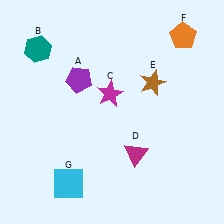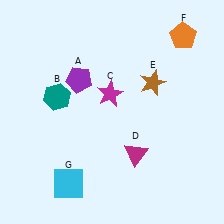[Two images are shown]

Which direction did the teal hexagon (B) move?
The teal hexagon (B) moved down.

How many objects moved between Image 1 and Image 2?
1 object moved between the two images.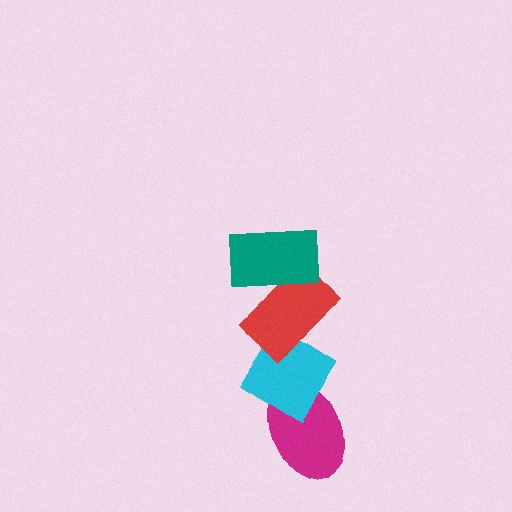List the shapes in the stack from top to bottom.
From top to bottom: the teal rectangle, the red rectangle, the cyan diamond, the magenta ellipse.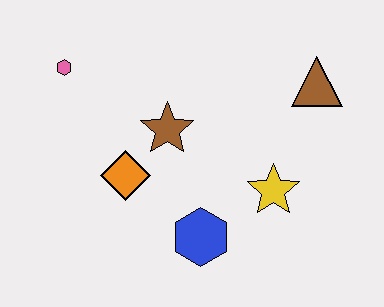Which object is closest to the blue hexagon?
The yellow star is closest to the blue hexagon.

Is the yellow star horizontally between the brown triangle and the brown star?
Yes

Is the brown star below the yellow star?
No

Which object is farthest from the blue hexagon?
The pink hexagon is farthest from the blue hexagon.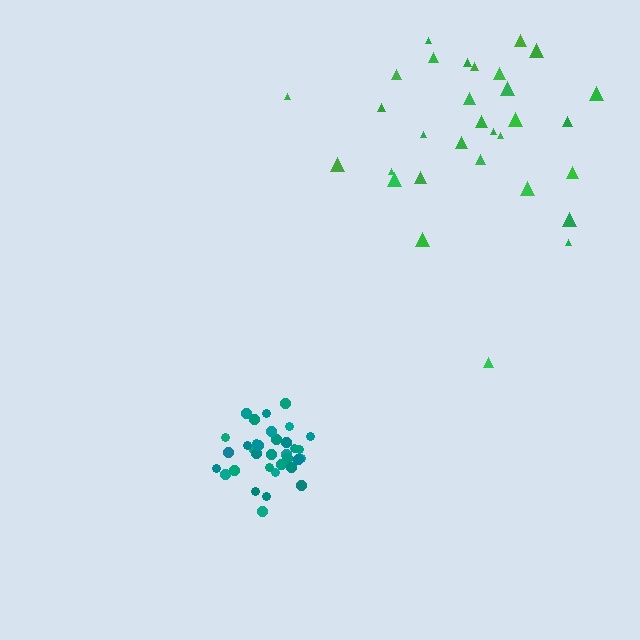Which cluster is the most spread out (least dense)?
Green.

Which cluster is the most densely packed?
Teal.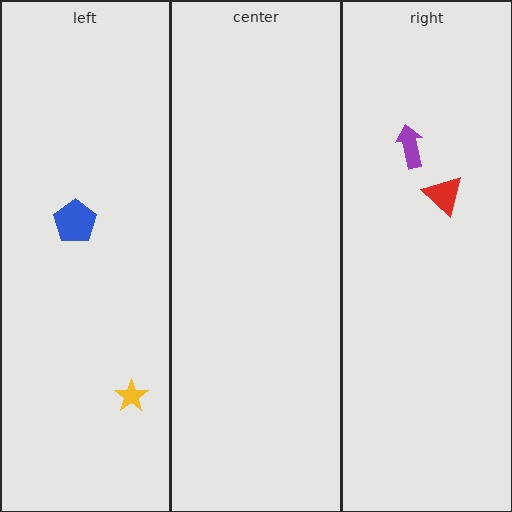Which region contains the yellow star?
The left region.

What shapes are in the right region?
The red triangle, the purple arrow.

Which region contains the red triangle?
The right region.